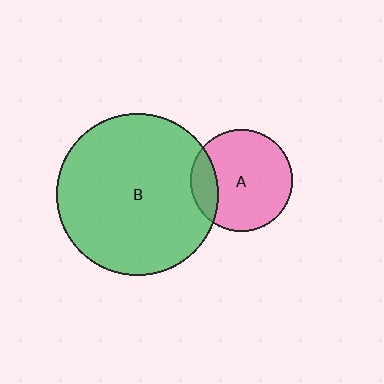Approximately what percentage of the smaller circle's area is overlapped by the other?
Approximately 20%.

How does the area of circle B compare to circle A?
Approximately 2.5 times.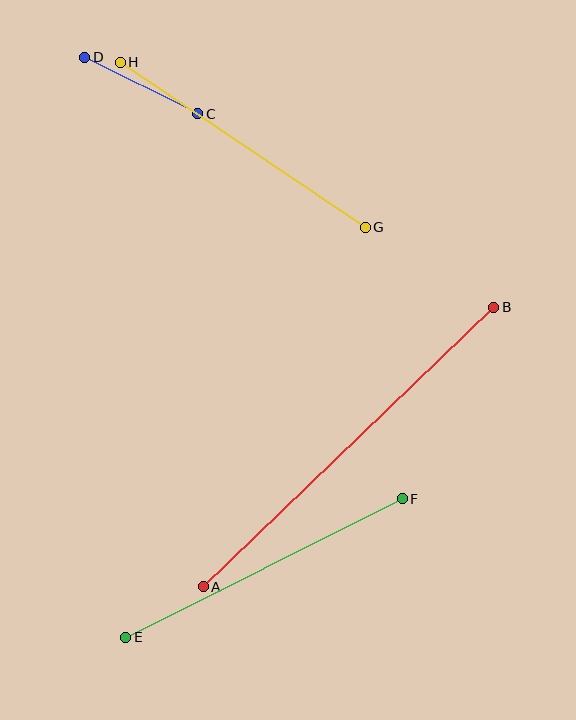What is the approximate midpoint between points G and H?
The midpoint is at approximately (243, 145) pixels.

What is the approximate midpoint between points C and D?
The midpoint is at approximately (141, 85) pixels.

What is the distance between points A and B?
The distance is approximately 403 pixels.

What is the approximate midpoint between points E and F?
The midpoint is at approximately (264, 568) pixels.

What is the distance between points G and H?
The distance is approximately 295 pixels.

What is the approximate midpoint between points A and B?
The midpoint is at approximately (349, 447) pixels.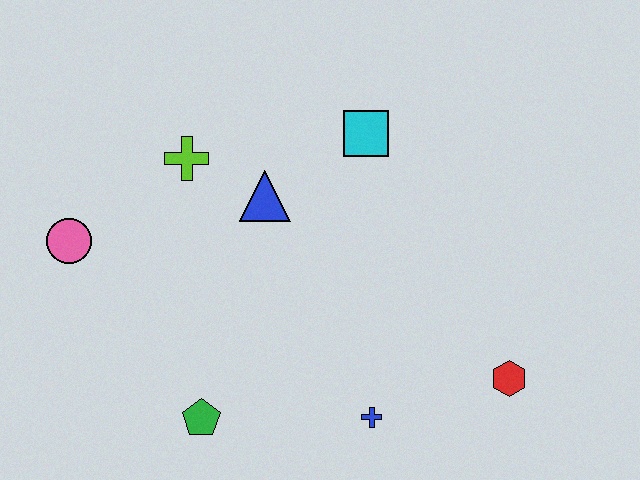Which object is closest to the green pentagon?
The blue cross is closest to the green pentagon.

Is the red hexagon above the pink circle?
No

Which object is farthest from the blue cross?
The pink circle is farthest from the blue cross.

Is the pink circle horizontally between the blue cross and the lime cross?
No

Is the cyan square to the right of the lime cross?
Yes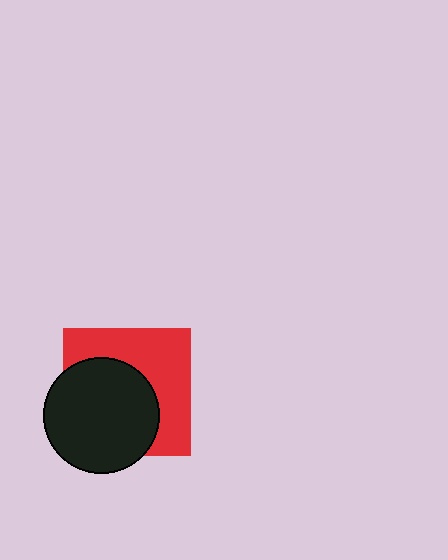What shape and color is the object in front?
The object in front is a black circle.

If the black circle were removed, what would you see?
You would see the complete red square.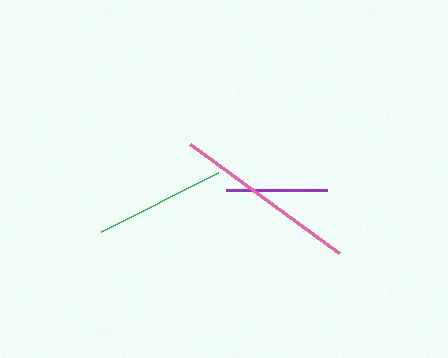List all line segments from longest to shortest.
From longest to shortest: pink, green, purple.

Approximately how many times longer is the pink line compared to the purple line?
The pink line is approximately 1.8 times the length of the purple line.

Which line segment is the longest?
The pink line is the longest at approximately 184 pixels.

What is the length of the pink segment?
The pink segment is approximately 184 pixels long.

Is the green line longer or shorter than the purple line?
The green line is longer than the purple line.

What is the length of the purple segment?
The purple segment is approximately 101 pixels long.